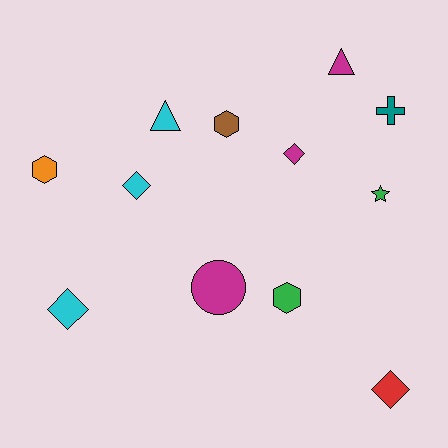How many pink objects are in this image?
There are no pink objects.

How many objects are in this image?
There are 12 objects.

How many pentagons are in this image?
There are no pentagons.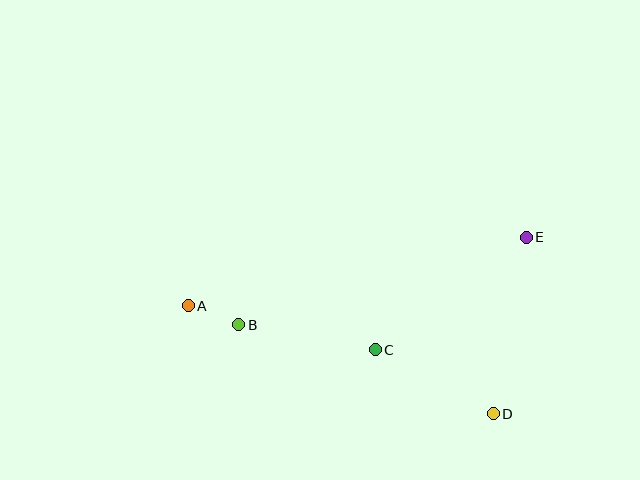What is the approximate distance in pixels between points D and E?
The distance between D and E is approximately 179 pixels.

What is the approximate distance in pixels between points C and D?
The distance between C and D is approximately 134 pixels.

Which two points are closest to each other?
Points A and B are closest to each other.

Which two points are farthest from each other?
Points A and E are farthest from each other.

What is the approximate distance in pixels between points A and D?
The distance between A and D is approximately 324 pixels.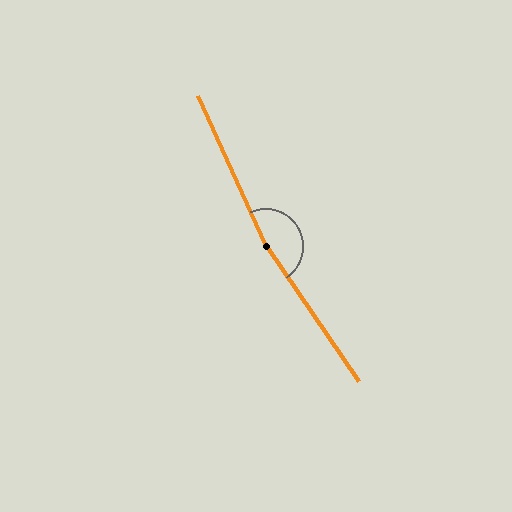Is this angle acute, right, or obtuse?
It is obtuse.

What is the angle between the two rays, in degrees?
Approximately 170 degrees.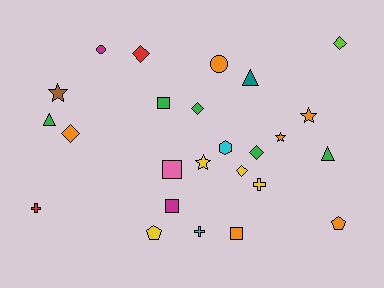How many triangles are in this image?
There are 3 triangles.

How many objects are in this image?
There are 25 objects.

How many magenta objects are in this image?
There are 2 magenta objects.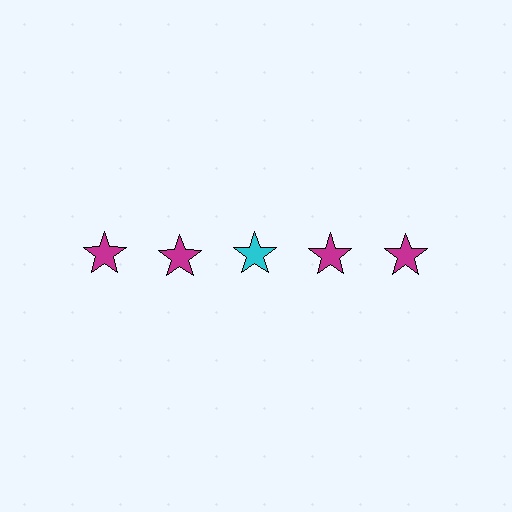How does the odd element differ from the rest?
It has a different color: cyan instead of magenta.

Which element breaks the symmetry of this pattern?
The cyan star in the top row, center column breaks the symmetry. All other shapes are magenta stars.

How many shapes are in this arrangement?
There are 5 shapes arranged in a grid pattern.